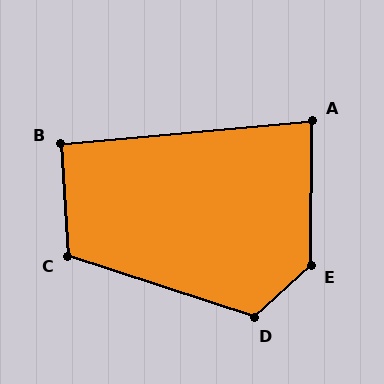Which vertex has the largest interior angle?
E, at approximately 133 degrees.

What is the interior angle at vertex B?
Approximately 92 degrees (approximately right).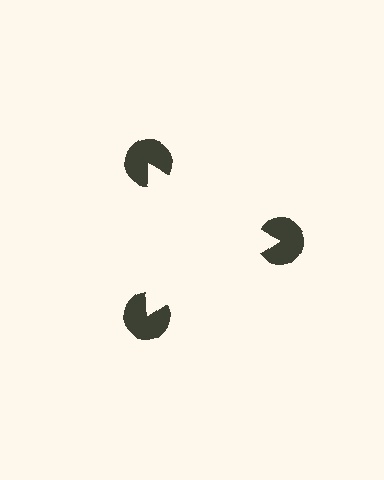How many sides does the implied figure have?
3 sides.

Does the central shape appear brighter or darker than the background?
It typically appears slightly brighter than the background, even though no actual brightness change is drawn.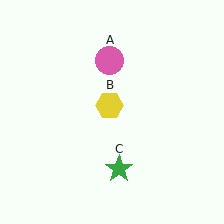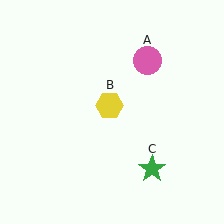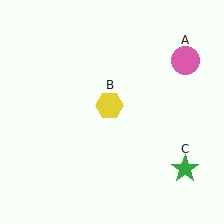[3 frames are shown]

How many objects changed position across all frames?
2 objects changed position: pink circle (object A), green star (object C).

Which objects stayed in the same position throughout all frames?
Yellow hexagon (object B) remained stationary.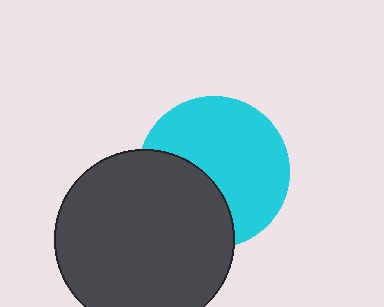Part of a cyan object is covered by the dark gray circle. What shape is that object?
It is a circle.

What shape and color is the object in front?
The object in front is a dark gray circle.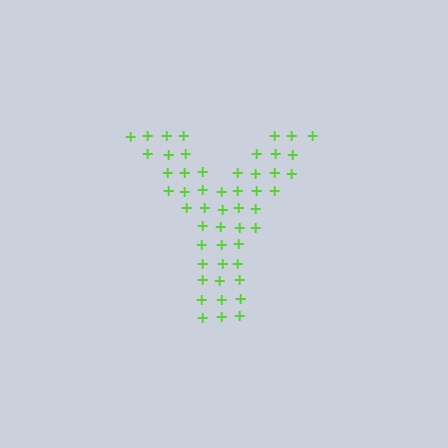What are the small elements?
The small elements are plus signs.